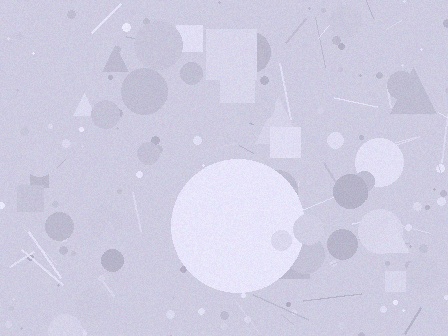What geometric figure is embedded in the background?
A circle is embedded in the background.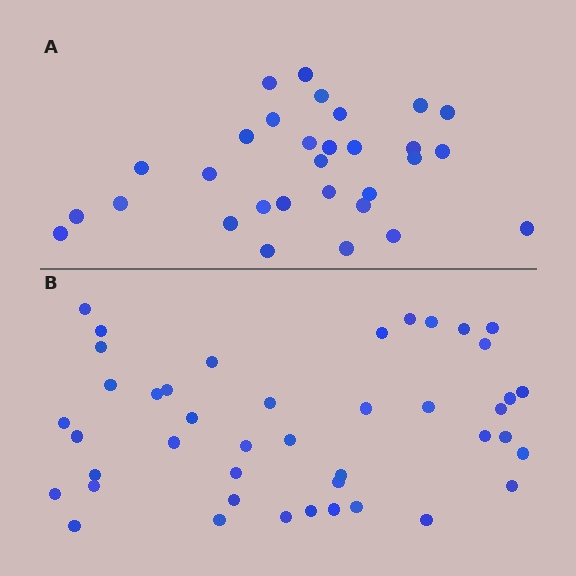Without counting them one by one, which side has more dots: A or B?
Region B (the bottom region) has more dots.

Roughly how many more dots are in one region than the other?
Region B has approximately 15 more dots than region A.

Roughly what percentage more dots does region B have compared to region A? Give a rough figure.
About 45% more.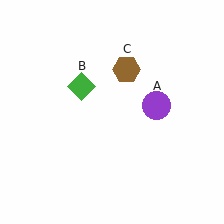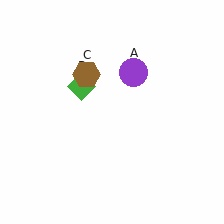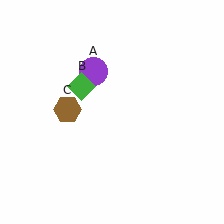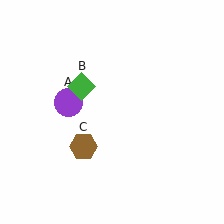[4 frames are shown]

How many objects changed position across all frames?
2 objects changed position: purple circle (object A), brown hexagon (object C).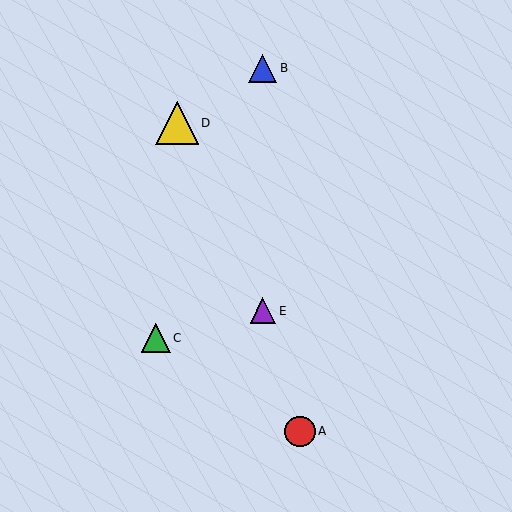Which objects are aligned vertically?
Objects B, E are aligned vertically.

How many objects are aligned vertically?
2 objects (B, E) are aligned vertically.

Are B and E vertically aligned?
Yes, both are at x≈263.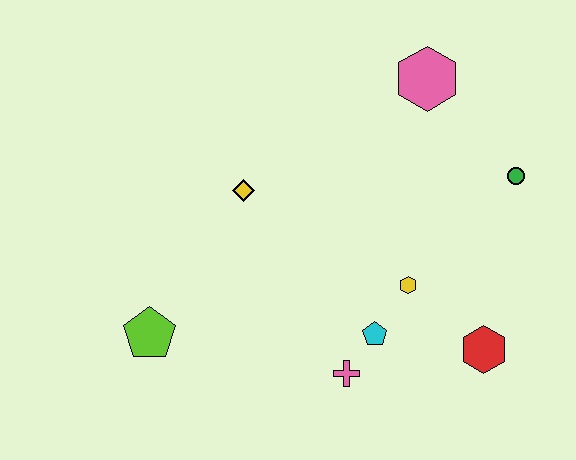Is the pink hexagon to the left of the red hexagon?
Yes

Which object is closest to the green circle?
The pink hexagon is closest to the green circle.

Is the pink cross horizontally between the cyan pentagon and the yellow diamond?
Yes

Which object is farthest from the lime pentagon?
The green circle is farthest from the lime pentagon.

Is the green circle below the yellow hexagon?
No